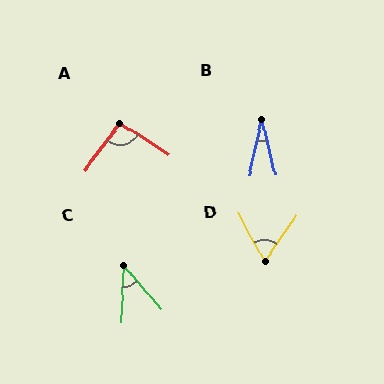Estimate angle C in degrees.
Approximately 42 degrees.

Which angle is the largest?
A, at approximately 93 degrees.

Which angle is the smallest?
B, at approximately 26 degrees.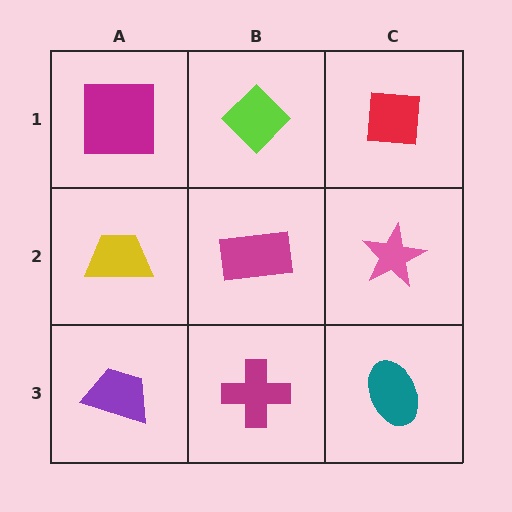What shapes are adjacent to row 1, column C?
A pink star (row 2, column C), a lime diamond (row 1, column B).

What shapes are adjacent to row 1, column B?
A magenta rectangle (row 2, column B), a magenta square (row 1, column A), a red square (row 1, column C).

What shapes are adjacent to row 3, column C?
A pink star (row 2, column C), a magenta cross (row 3, column B).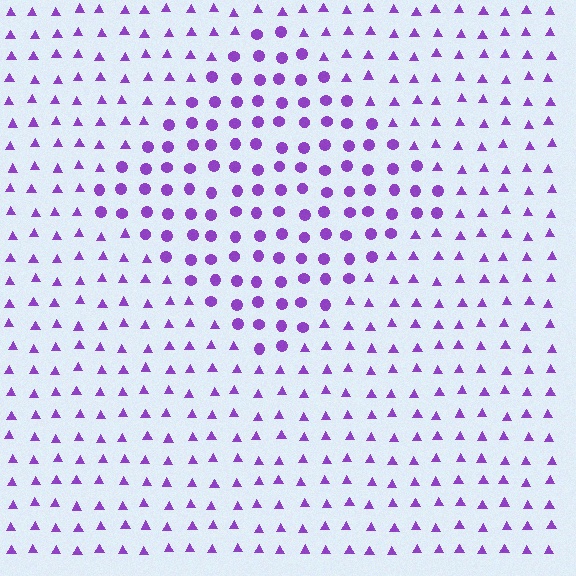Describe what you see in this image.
The image is filled with small purple elements arranged in a uniform grid. A diamond-shaped region contains circles, while the surrounding area contains triangles. The boundary is defined purely by the change in element shape.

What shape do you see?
I see a diamond.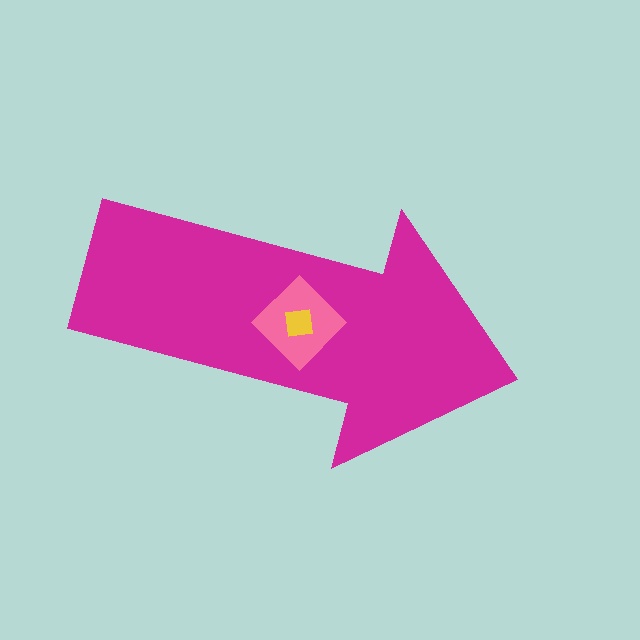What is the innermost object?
The yellow square.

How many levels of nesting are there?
3.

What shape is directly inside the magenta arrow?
The pink diamond.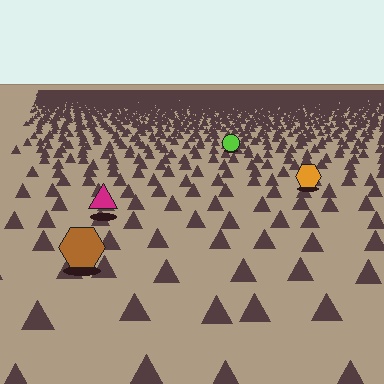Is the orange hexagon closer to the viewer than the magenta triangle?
No. The magenta triangle is closer — you can tell from the texture gradient: the ground texture is coarser near it.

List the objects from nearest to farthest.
From nearest to farthest: the brown hexagon, the magenta triangle, the orange hexagon, the lime circle.